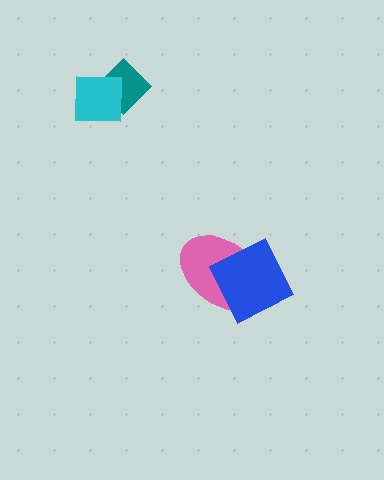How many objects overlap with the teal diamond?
1 object overlaps with the teal diamond.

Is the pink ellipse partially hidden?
Yes, it is partially covered by another shape.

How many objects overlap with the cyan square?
1 object overlaps with the cyan square.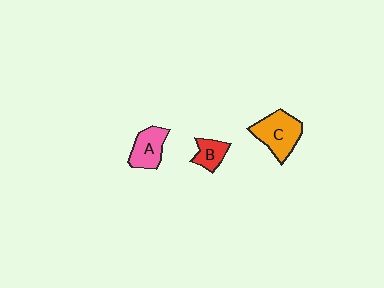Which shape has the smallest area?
Shape B (red).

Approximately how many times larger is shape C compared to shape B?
Approximately 2.0 times.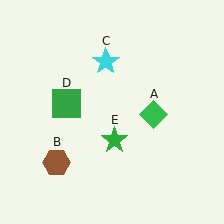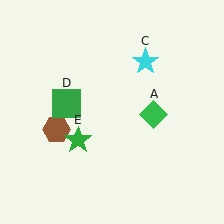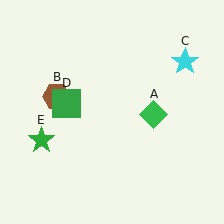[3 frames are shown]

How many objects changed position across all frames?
3 objects changed position: brown hexagon (object B), cyan star (object C), green star (object E).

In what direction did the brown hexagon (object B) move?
The brown hexagon (object B) moved up.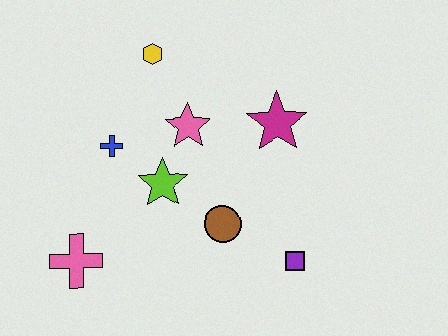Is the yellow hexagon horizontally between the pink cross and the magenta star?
Yes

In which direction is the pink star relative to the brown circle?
The pink star is above the brown circle.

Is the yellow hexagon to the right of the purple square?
No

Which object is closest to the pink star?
The lime star is closest to the pink star.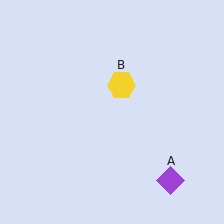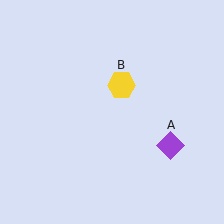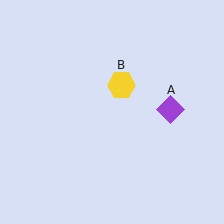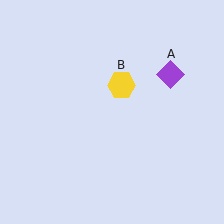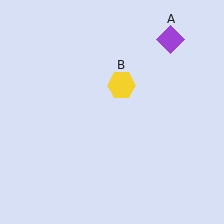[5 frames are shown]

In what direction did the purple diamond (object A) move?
The purple diamond (object A) moved up.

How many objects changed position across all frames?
1 object changed position: purple diamond (object A).